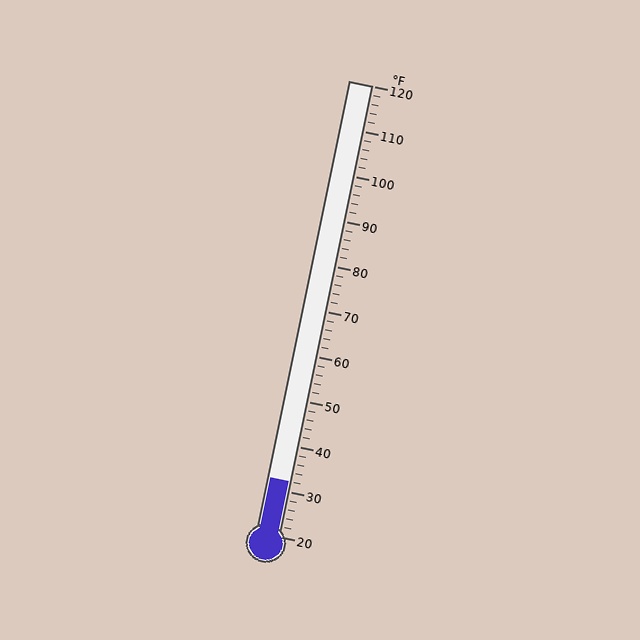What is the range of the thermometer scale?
The thermometer scale ranges from 20°F to 120°F.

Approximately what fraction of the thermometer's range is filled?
The thermometer is filled to approximately 10% of its range.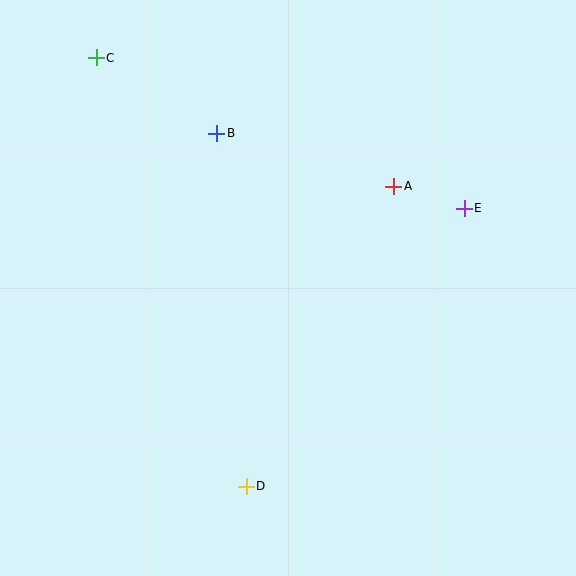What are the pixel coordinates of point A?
Point A is at (394, 186).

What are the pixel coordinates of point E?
Point E is at (464, 208).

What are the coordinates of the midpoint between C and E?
The midpoint between C and E is at (280, 133).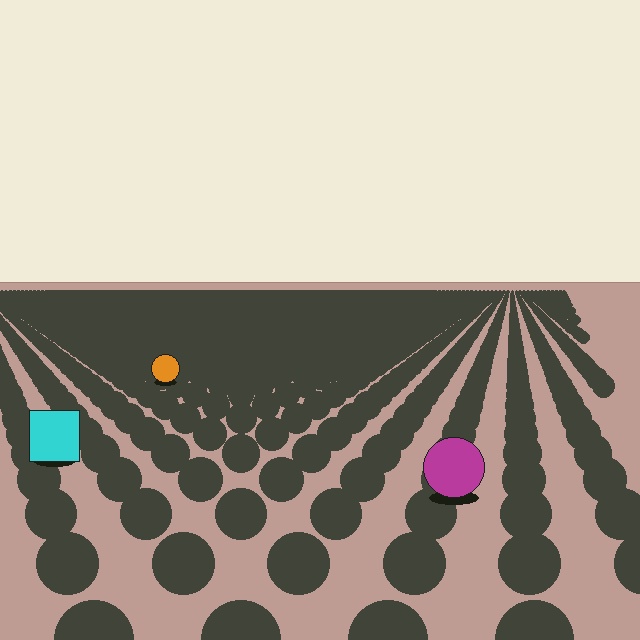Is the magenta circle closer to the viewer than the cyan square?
Yes. The magenta circle is closer — you can tell from the texture gradient: the ground texture is coarser near it.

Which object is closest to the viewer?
The magenta circle is closest. The texture marks near it are larger and more spread out.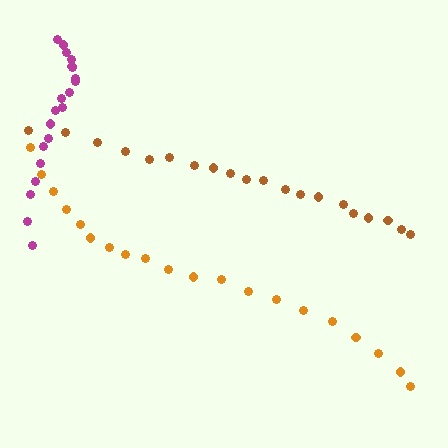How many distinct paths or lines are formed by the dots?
There are 3 distinct paths.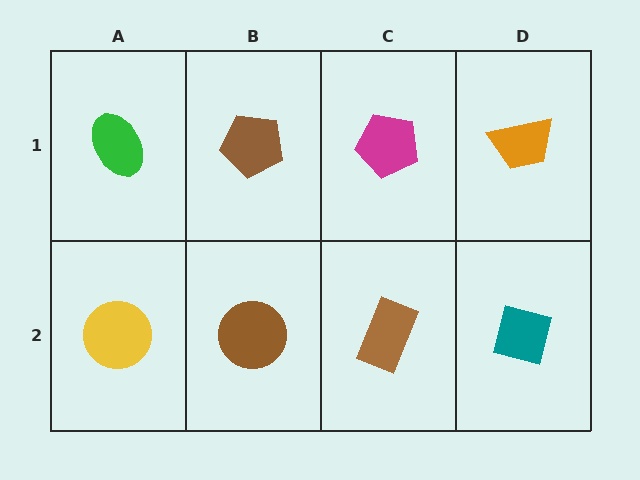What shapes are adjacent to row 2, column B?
A brown pentagon (row 1, column B), a yellow circle (row 2, column A), a brown rectangle (row 2, column C).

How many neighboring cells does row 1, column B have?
3.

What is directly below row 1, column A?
A yellow circle.